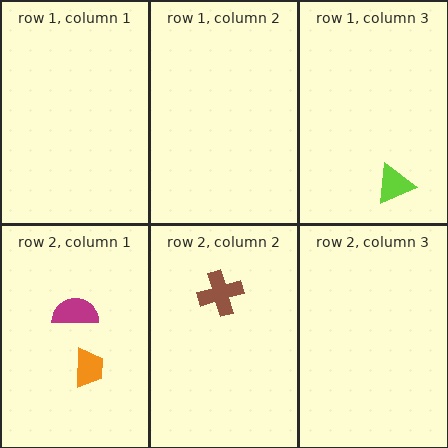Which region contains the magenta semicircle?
The row 2, column 1 region.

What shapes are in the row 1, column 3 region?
The lime triangle.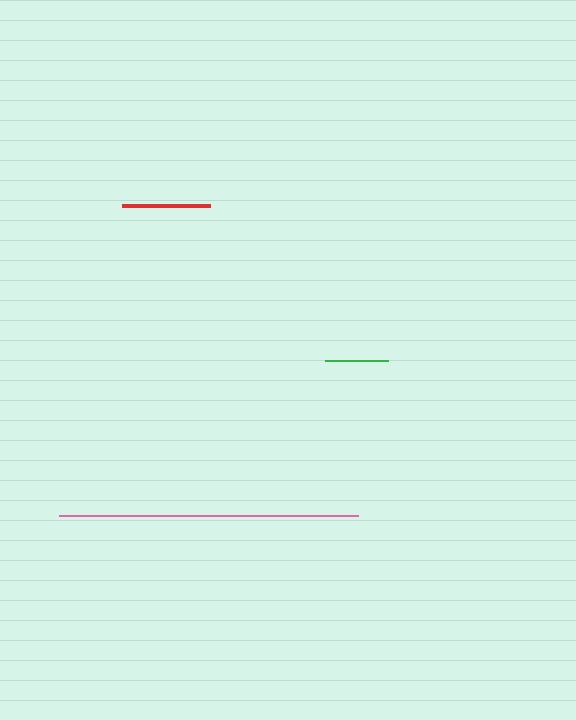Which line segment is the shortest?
The green line is the shortest at approximately 63 pixels.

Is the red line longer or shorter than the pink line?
The pink line is longer than the red line.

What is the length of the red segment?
The red segment is approximately 88 pixels long.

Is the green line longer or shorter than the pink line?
The pink line is longer than the green line.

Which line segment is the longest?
The pink line is the longest at approximately 299 pixels.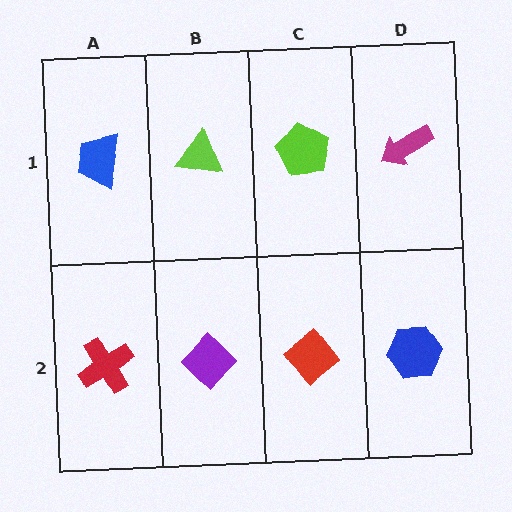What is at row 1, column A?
A blue trapezoid.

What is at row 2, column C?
A red diamond.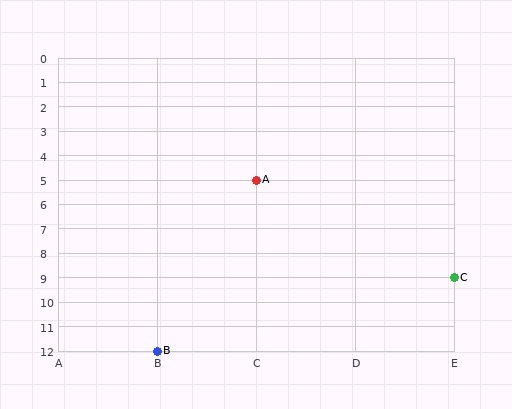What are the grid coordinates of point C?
Point C is at grid coordinates (E, 9).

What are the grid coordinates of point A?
Point A is at grid coordinates (C, 5).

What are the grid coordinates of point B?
Point B is at grid coordinates (B, 12).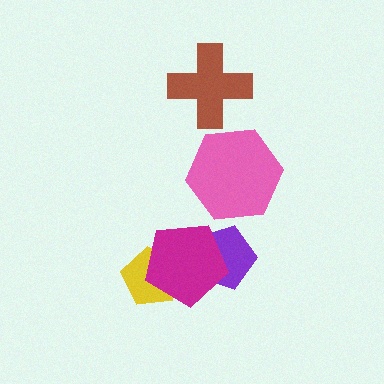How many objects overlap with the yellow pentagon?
1 object overlaps with the yellow pentagon.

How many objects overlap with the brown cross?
0 objects overlap with the brown cross.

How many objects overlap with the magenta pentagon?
2 objects overlap with the magenta pentagon.